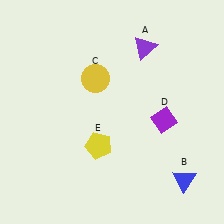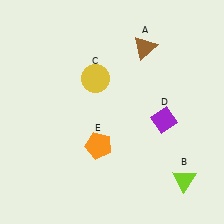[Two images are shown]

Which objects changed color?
A changed from purple to brown. B changed from blue to lime. E changed from yellow to orange.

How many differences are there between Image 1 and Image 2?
There are 3 differences between the two images.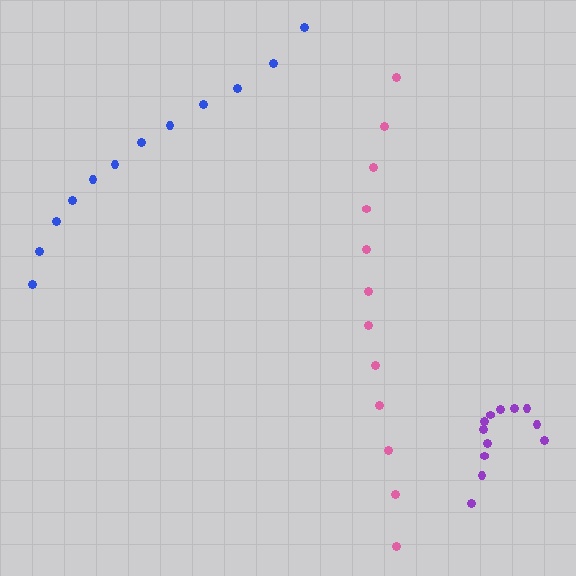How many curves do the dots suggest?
There are 3 distinct paths.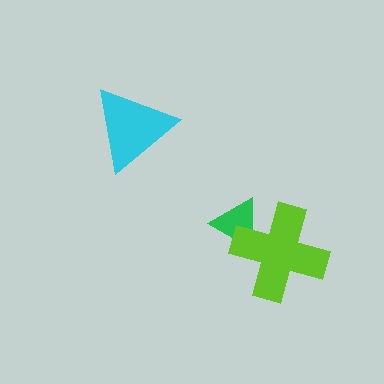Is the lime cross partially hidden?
No, no other shape covers it.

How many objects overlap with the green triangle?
1 object overlaps with the green triangle.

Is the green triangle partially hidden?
Yes, it is partially covered by another shape.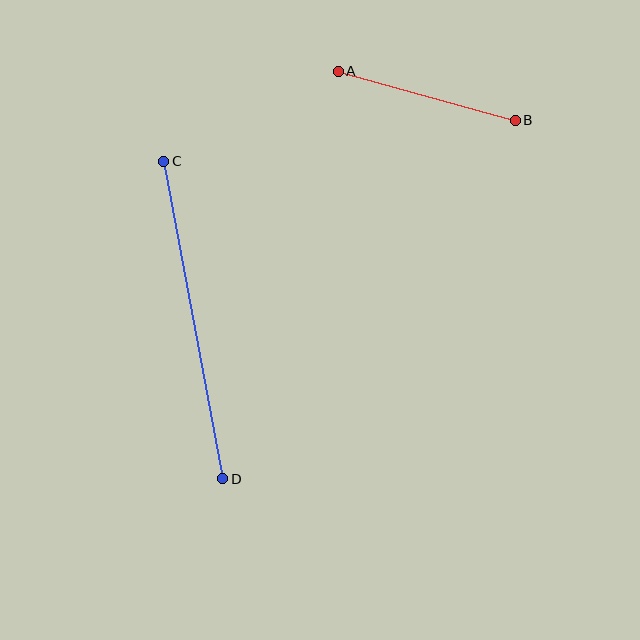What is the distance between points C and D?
The distance is approximately 323 pixels.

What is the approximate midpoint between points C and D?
The midpoint is at approximately (193, 320) pixels.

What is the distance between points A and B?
The distance is approximately 184 pixels.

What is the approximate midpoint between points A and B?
The midpoint is at approximately (427, 96) pixels.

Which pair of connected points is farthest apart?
Points C and D are farthest apart.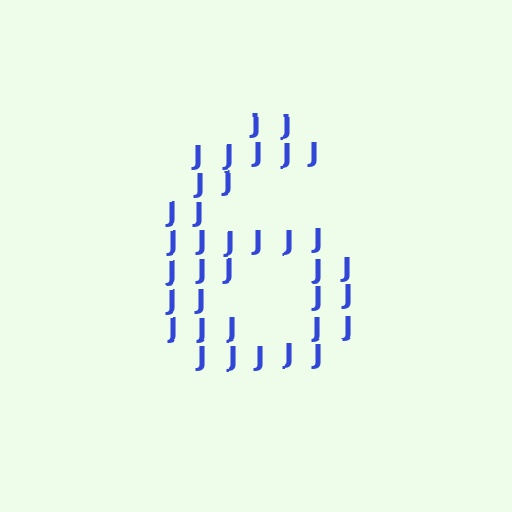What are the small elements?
The small elements are letter J's.